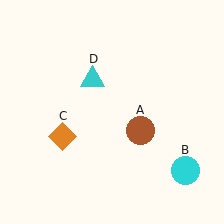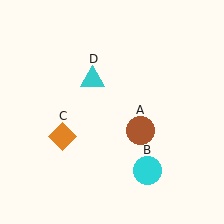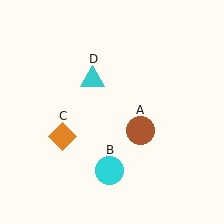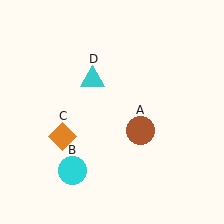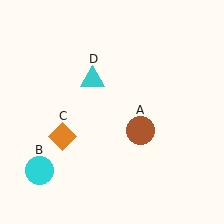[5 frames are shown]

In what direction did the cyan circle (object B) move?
The cyan circle (object B) moved left.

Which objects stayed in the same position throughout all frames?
Brown circle (object A) and orange diamond (object C) and cyan triangle (object D) remained stationary.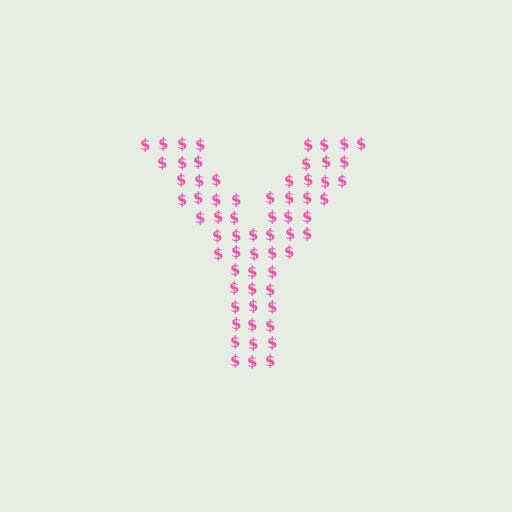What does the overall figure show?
The overall figure shows the letter Y.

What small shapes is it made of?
It is made of small dollar signs.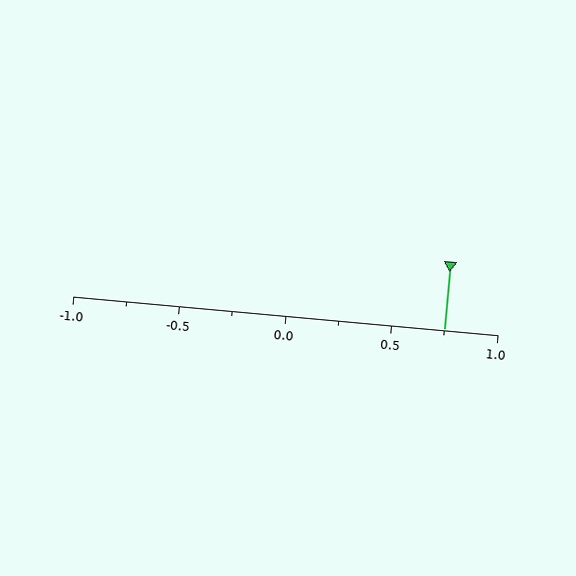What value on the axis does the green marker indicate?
The marker indicates approximately 0.75.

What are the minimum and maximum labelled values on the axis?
The axis runs from -1.0 to 1.0.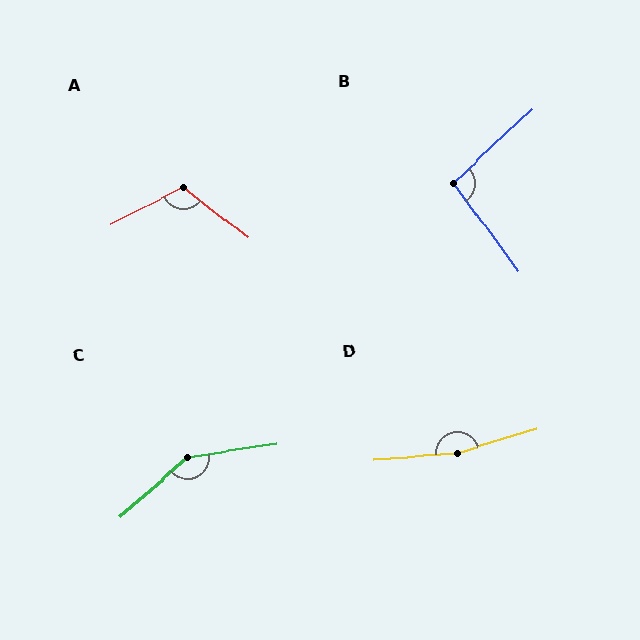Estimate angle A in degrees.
Approximately 115 degrees.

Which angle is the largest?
D, at approximately 167 degrees.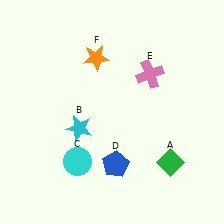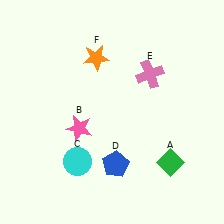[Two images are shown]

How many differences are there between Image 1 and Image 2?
There is 1 difference between the two images.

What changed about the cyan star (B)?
In Image 1, B is cyan. In Image 2, it changed to pink.